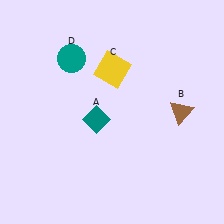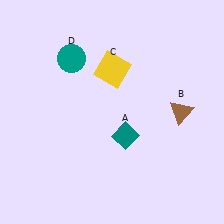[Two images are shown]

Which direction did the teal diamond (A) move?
The teal diamond (A) moved right.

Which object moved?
The teal diamond (A) moved right.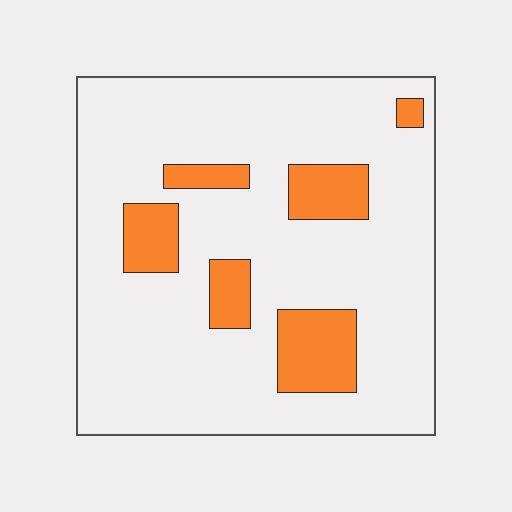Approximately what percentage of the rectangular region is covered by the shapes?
Approximately 15%.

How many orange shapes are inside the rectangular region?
6.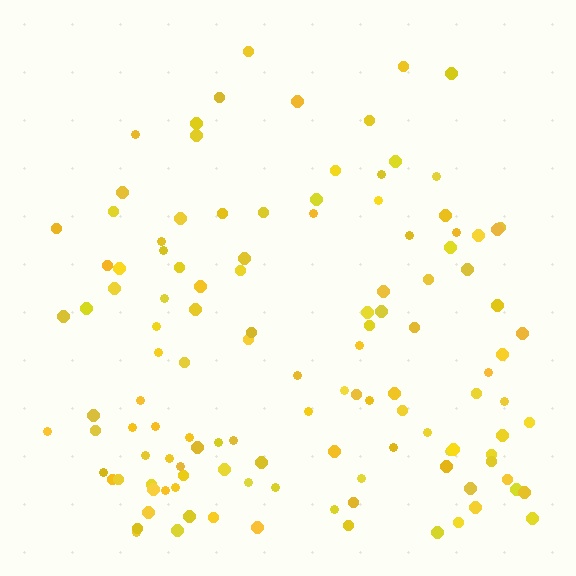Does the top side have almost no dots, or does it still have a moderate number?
Still a moderate number, just noticeably fewer than the bottom.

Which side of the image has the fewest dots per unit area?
The top.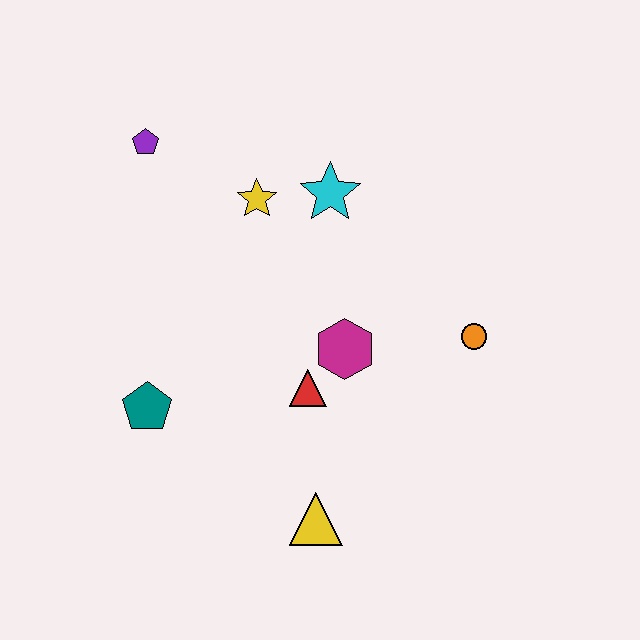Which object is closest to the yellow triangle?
The red triangle is closest to the yellow triangle.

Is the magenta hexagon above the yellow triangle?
Yes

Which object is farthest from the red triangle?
The purple pentagon is farthest from the red triangle.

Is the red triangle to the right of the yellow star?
Yes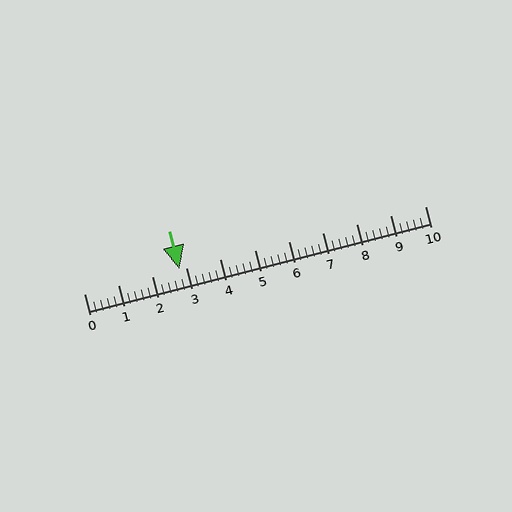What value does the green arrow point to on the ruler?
The green arrow points to approximately 2.8.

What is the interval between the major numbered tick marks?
The major tick marks are spaced 1 units apart.